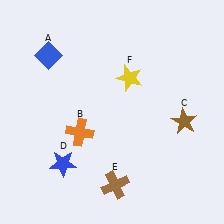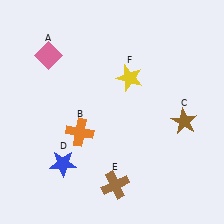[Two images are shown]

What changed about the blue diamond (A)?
In Image 1, A is blue. In Image 2, it changed to pink.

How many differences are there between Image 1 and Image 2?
There is 1 difference between the two images.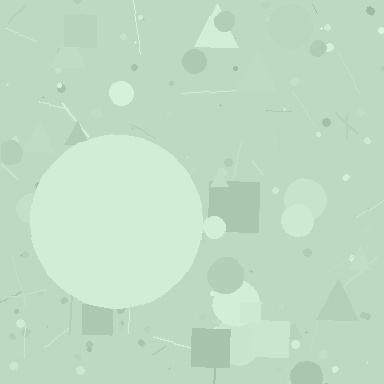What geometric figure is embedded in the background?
A circle is embedded in the background.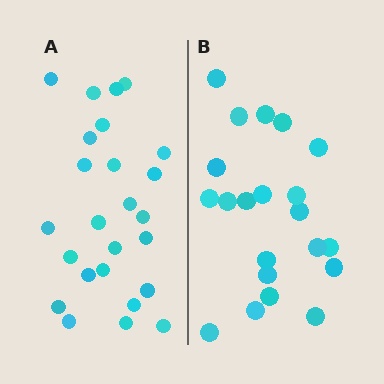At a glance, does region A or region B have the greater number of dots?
Region A (the left region) has more dots.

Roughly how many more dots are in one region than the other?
Region A has about 4 more dots than region B.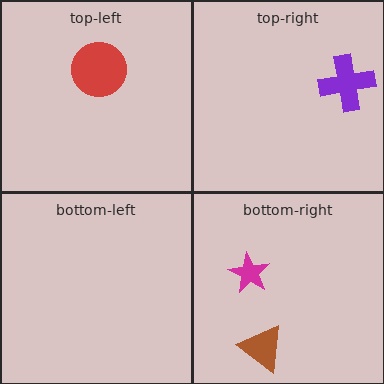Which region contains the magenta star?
The bottom-right region.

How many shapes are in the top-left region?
1.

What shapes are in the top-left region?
The red circle.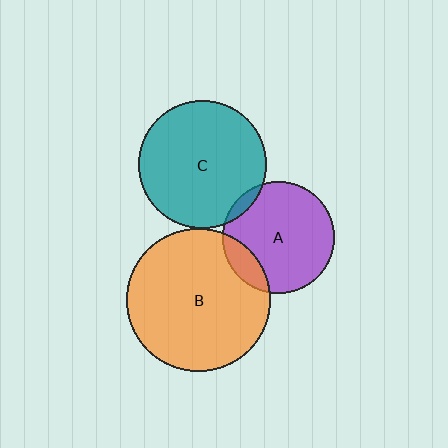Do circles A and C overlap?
Yes.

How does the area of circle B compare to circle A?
Approximately 1.6 times.